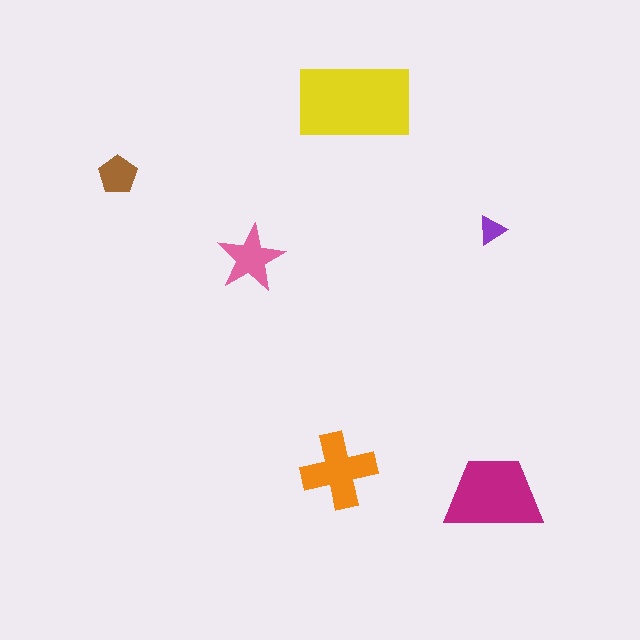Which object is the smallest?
The purple triangle.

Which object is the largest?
The yellow rectangle.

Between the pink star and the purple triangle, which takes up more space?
The pink star.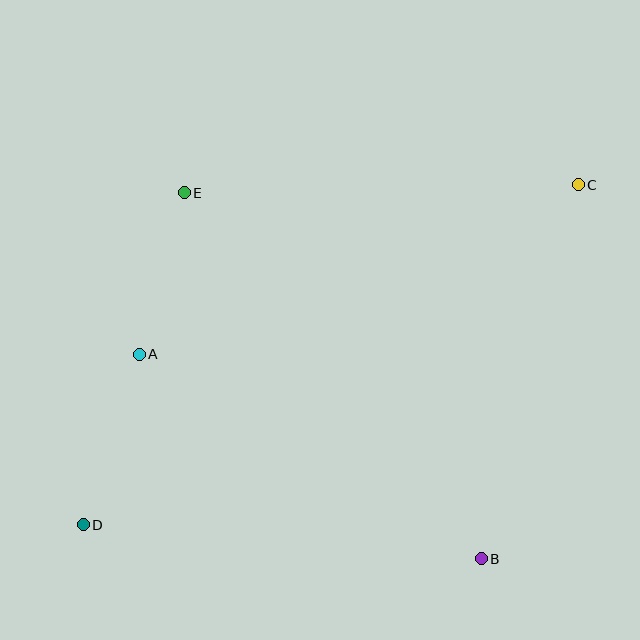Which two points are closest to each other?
Points A and E are closest to each other.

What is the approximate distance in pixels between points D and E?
The distance between D and E is approximately 347 pixels.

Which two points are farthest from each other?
Points C and D are farthest from each other.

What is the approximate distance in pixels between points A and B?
The distance between A and B is approximately 398 pixels.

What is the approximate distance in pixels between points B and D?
The distance between B and D is approximately 400 pixels.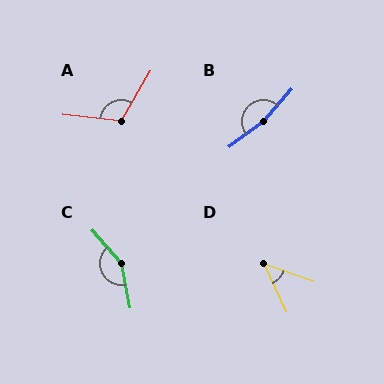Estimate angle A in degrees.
Approximately 113 degrees.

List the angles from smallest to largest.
D (46°), A (113°), C (149°), B (168°).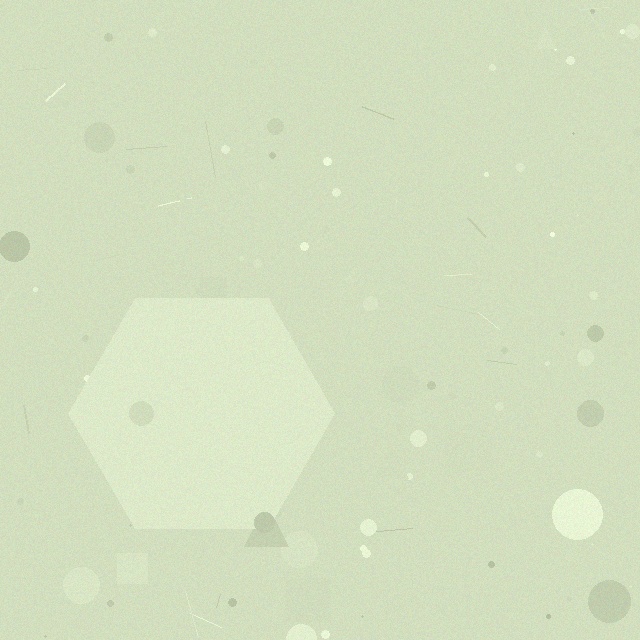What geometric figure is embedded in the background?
A hexagon is embedded in the background.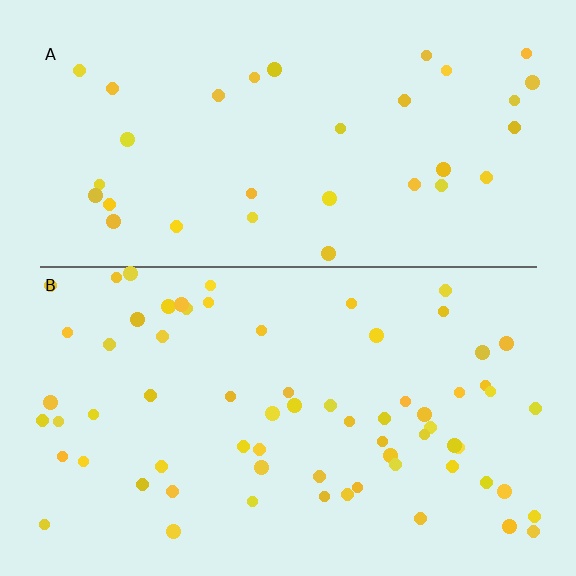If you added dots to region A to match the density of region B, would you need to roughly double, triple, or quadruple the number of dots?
Approximately double.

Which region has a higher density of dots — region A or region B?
B (the bottom).